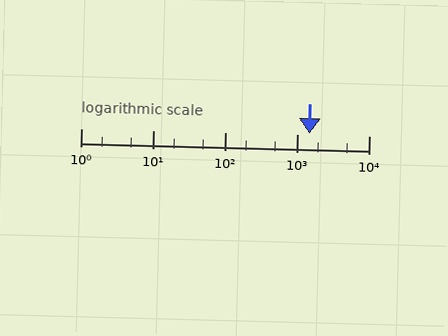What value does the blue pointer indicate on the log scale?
The pointer indicates approximately 1500.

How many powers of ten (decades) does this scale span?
The scale spans 4 decades, from 1 to 10000.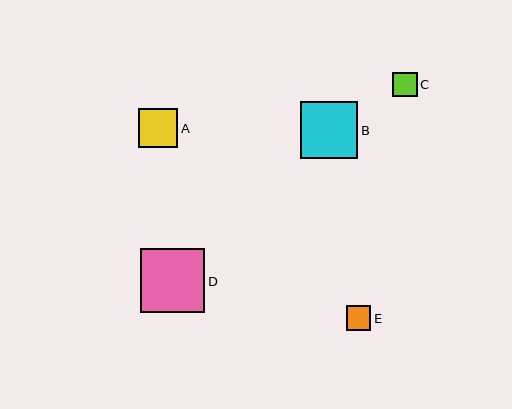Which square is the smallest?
Square E is the smallest with a size of approximately 25 pixels.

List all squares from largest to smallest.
From largest to smallest: D, B, A, C, E.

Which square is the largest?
Square D is the largest with a size of approximately 64 pixels.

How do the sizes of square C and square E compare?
Square C and square E are approximately the same size.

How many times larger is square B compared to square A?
Square B is approximately 1.5 times the size of square A.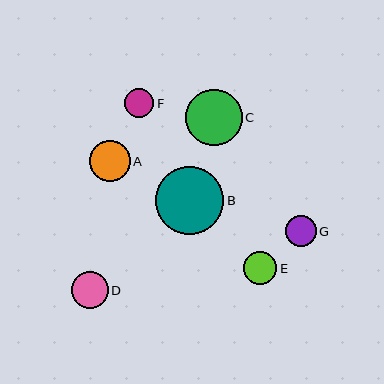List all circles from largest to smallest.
From largest to smallest: B, C, A, D, E, G, F.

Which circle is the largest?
Circle B is the largest with a size of approximately 68 pixels.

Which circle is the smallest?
Circle F is the smallest with a size of approximately 29 pixels.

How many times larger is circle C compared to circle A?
Circle C is approximately 1.4 times the size of circle A.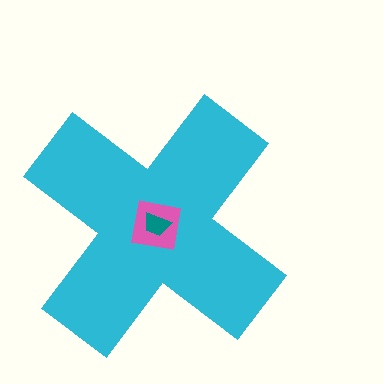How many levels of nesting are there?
3.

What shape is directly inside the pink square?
The teal trapezoid.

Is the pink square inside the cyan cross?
Yes.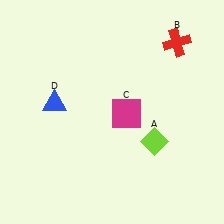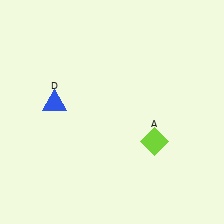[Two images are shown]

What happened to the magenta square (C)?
The magenta square (C) was removed in Image 2. It was in the bottom-right area of Image 1.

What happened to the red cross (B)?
The red cross (B) was removed in Image 2. It was in the top-right area of Image 1.